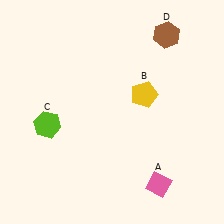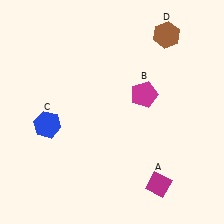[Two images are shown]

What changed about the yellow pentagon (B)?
In Image 1, B is yellow. In Image 2, it changed to magenta.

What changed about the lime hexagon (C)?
In Image 1, C is lime. In Image 2, it changed to blue.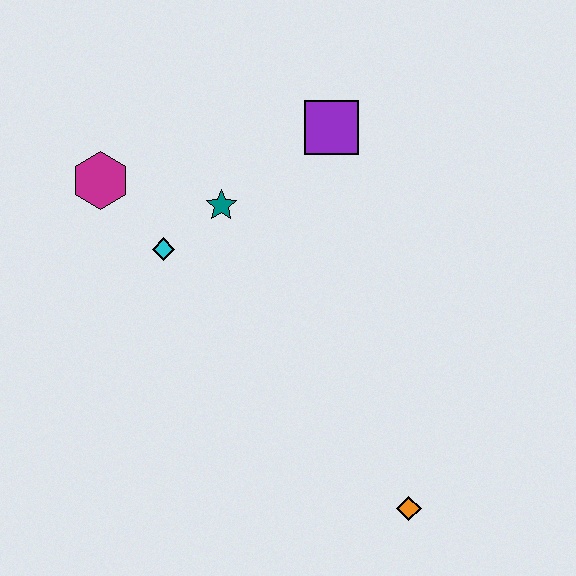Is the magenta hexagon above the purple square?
No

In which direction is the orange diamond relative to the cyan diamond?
The orange diamond is below the cyan diamond.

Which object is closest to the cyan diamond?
The teal star is closest to the cyan diamond.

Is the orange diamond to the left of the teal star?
No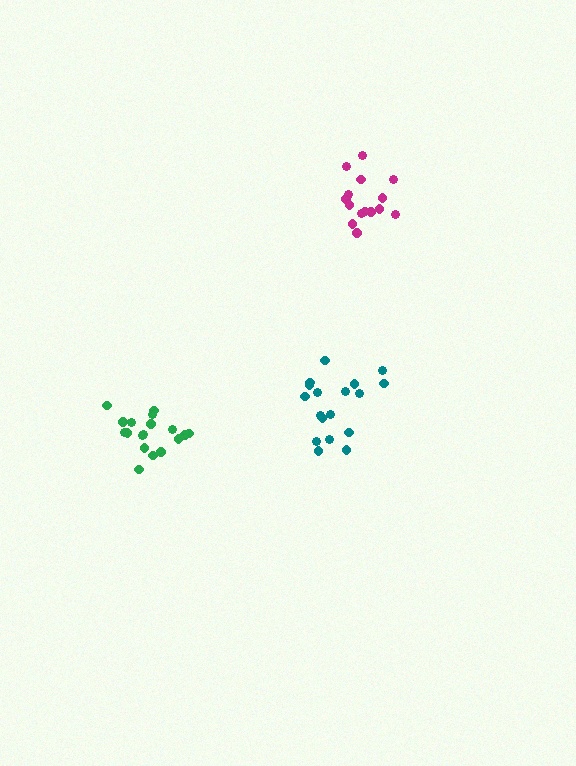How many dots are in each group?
Group 1: 15 dots, Group 2: 18 dots, Group 3: 18 dots (51 total).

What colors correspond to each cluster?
The clusters are colored: magenta, teal, green.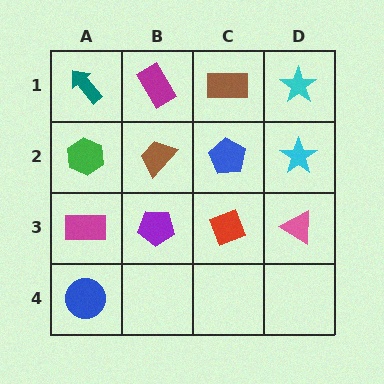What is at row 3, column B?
A purple pentagon.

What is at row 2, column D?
A cyan star.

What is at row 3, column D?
A pink triangle.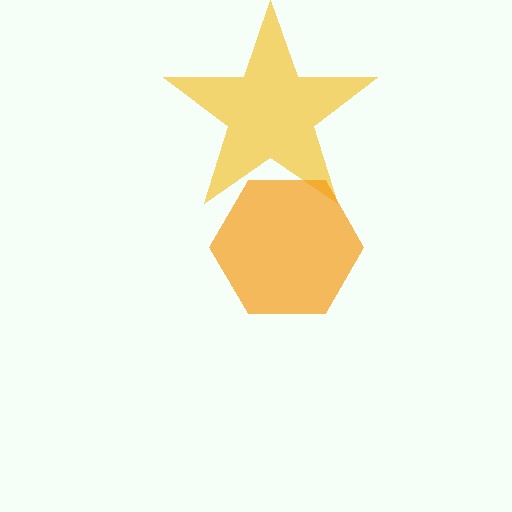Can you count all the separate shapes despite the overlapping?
Yes, there are 2 separate shapes.